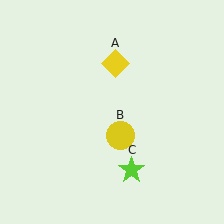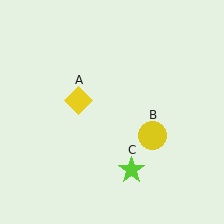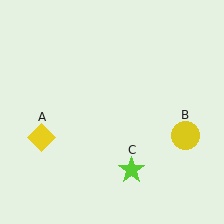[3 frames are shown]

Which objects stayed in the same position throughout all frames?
Lime star (object C) remained stationary.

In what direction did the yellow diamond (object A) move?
The yellow diamond (object A) moved down and to the left.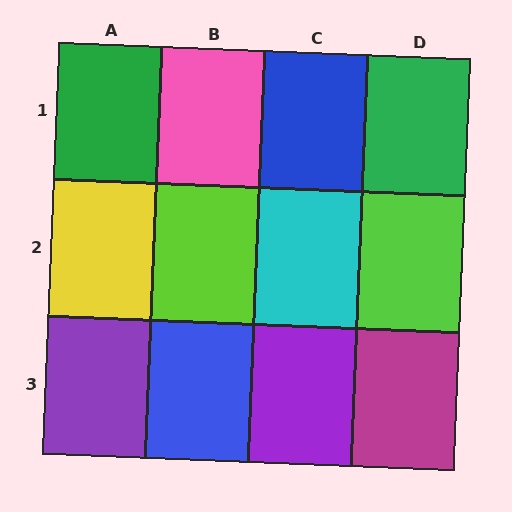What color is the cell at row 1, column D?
Green.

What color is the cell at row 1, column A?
Green.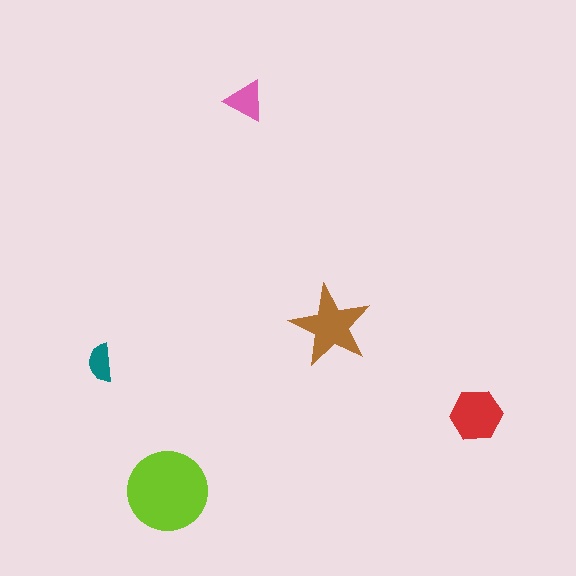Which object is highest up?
The pink triangle is topmost.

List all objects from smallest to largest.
The teal semicircle, the pink triangle, the red hexagon, the brown star, the lime circle.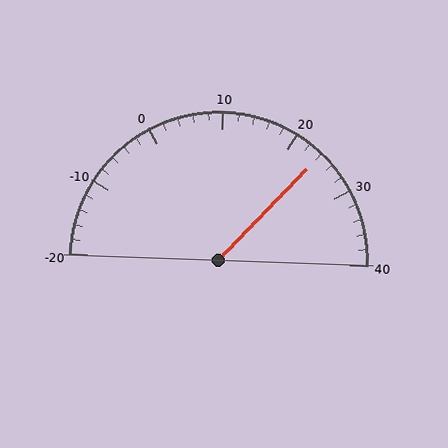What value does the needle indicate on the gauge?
The needle indicates approximately 24.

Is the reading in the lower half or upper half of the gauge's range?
The reading is in the upper half of the range (-20 to 40).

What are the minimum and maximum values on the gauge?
The gauge ranges from -20 to 40.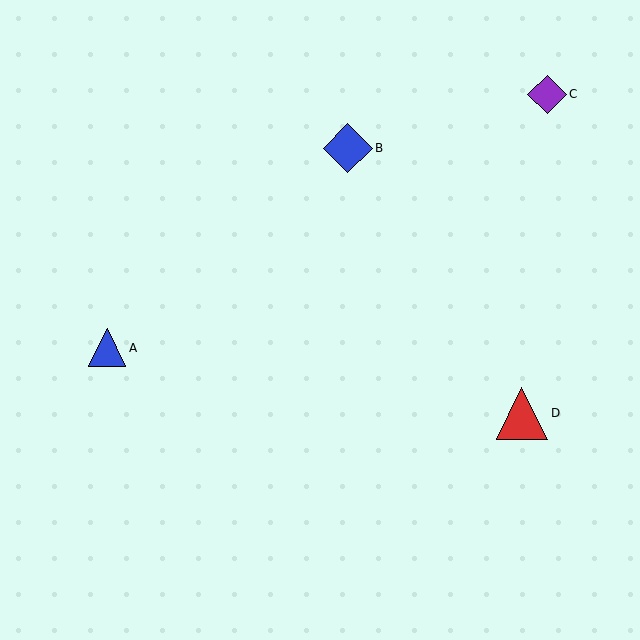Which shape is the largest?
The red triangle (labeled D) is the largest.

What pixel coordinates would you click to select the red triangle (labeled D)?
Click at (522, 413) to select the red triangle D.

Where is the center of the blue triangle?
The center of the blue triangle is at (107, 348).